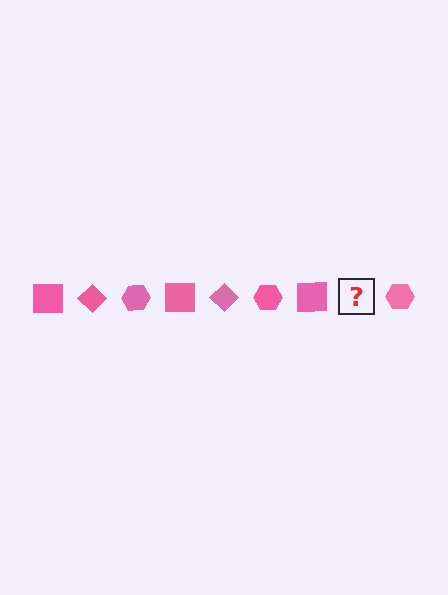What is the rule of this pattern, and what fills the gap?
The rule is that the pattern cycles through square, diamond, hexagon shapes in pink. The gap should be filled with a pink diamond.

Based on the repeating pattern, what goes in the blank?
The blank should be a pink diamond.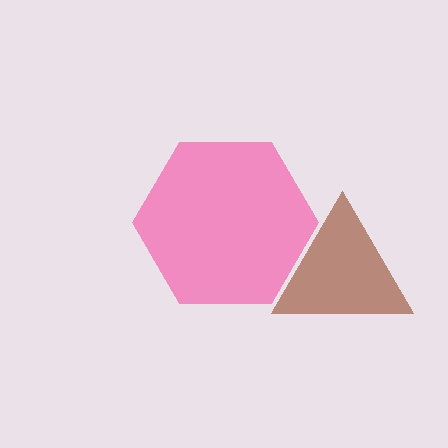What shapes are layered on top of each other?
The layered shapes are: a brown triangle, a pink hexagon.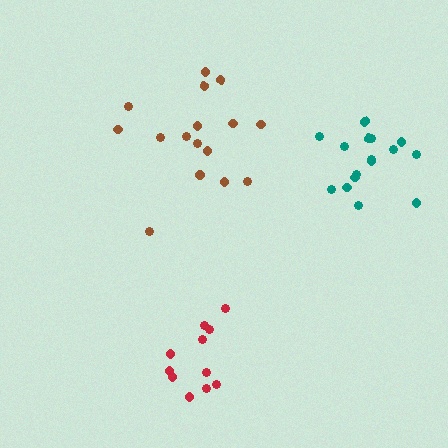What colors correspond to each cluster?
The clusters are colored: brown, red, teal.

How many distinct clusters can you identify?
There are 3 distinct clusters.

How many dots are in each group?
Group 1: 16 dots, Group 2: 11 dots, Group 3: 16 dots (43 total).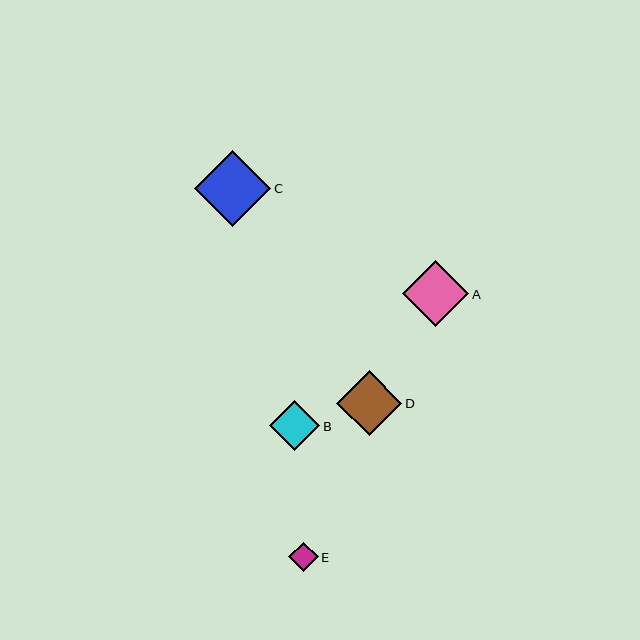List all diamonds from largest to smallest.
From largest to smallest: C, A, D, B, E.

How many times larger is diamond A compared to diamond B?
Diamond A is approximately 1.3 times the size of diamond B.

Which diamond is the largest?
Diamond C is the largest with a size of approximately 76 pixels.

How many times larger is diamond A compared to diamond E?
Diamond A is approximately 2.3 times the size of diamond E.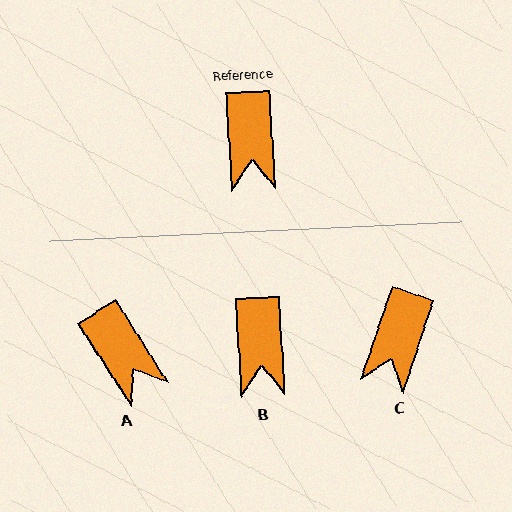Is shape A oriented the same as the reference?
No, it is off by about 30 degrees.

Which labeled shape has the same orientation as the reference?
B.